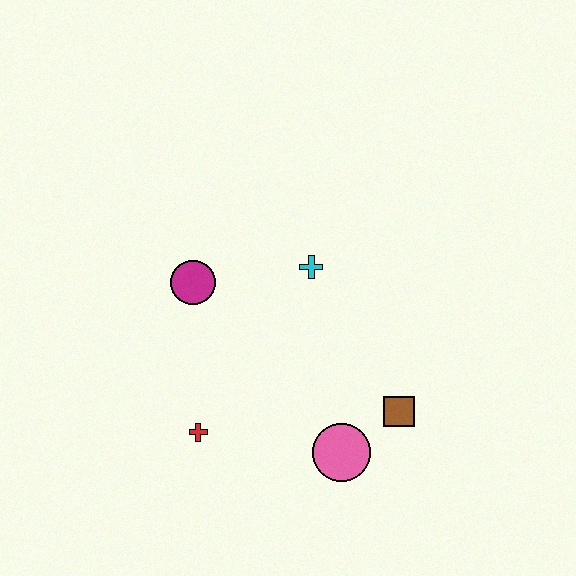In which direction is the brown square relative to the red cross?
The brown square is to the right of the red cross.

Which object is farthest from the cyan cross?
The red cross is farthest from the cyan cross.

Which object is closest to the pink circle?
The brown square is closest to the pink circle.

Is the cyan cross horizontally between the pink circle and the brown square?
No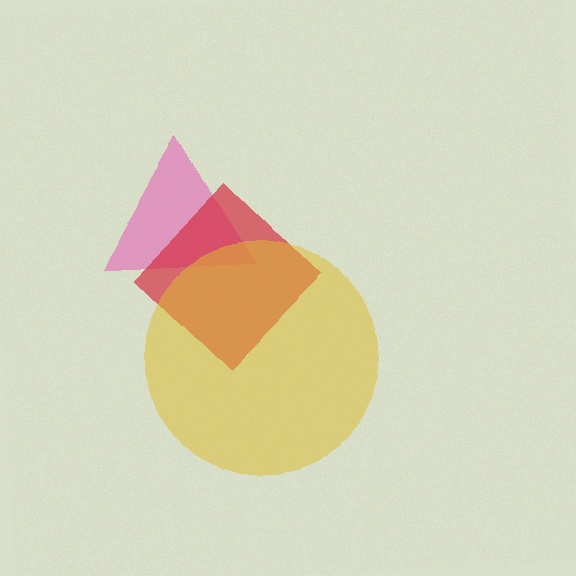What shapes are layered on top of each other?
The layered shapes are: a pink triangle, a red diamond, a yellow circle.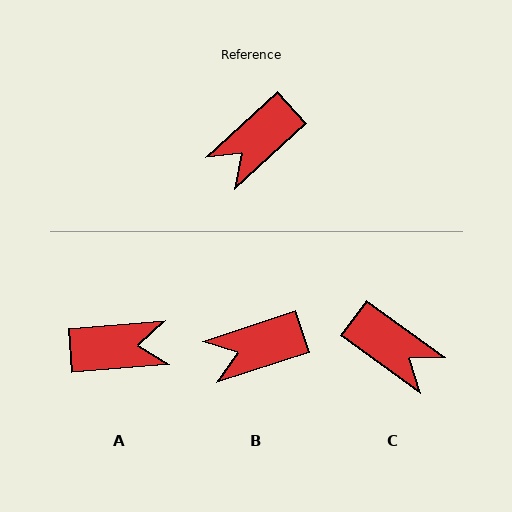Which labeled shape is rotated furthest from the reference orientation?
A, about 142 degrees away.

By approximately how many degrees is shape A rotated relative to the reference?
Approximately 142 degrees counter-clockwise.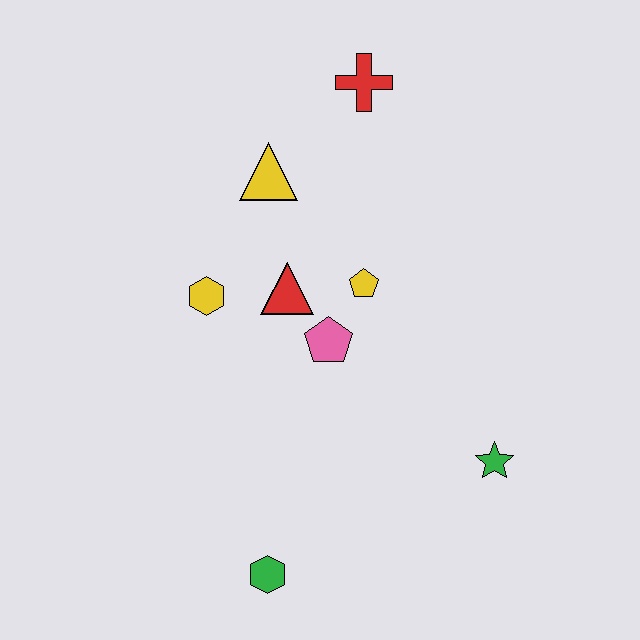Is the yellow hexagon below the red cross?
Yes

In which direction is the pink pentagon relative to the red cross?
The pink pentagon is below the red cross.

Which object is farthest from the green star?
The red cross is farthest from the green star.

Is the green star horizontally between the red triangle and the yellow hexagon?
No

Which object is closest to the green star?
The pink pentagon is closest to the green star.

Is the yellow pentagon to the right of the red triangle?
Yes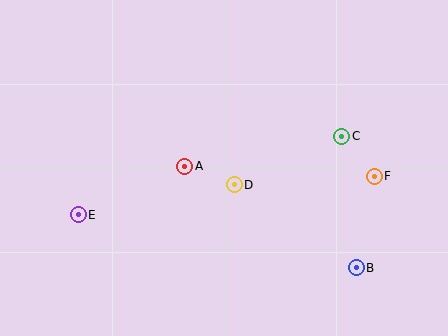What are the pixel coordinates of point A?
Point A is at (185, 166).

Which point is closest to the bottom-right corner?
Point B is closest to the bottom-right corner.